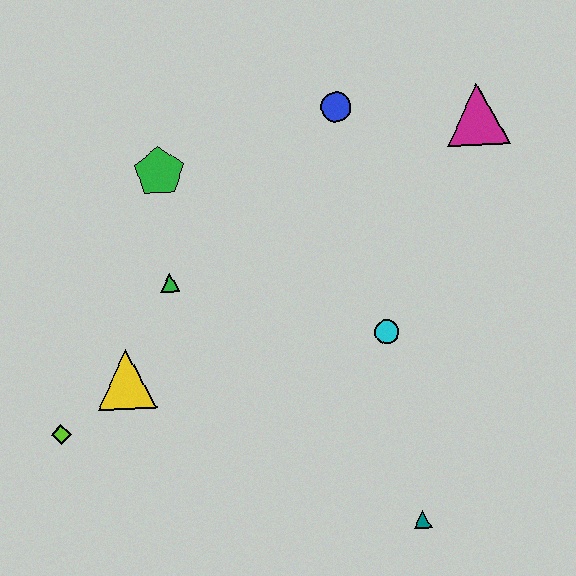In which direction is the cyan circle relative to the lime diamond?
The cyan circle is to the right of the lime diamond.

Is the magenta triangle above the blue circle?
No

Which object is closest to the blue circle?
The magenta triangle is closest to the blue circle.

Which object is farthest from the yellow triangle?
The magenta triangle is farthest from the yellow triangle.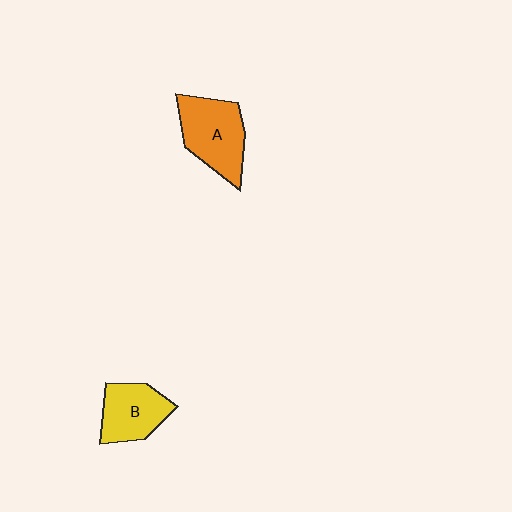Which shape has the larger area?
Shape A (orange).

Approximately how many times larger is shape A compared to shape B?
Approximately 1.2 times.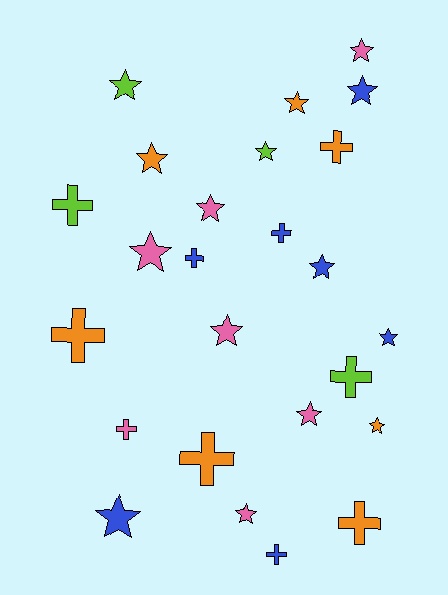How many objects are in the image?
There are 25 objects.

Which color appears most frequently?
Blue, with 7 objects.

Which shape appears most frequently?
Star, with 15 objects.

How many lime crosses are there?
There are 2 lime crosses.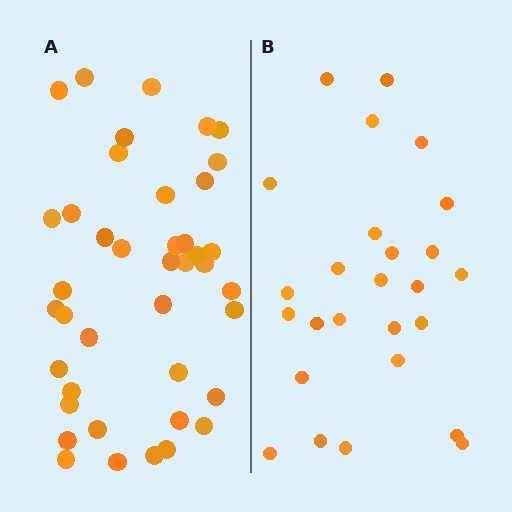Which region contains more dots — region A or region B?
Region A (the left region) has more dots.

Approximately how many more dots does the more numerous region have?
Region A has approximately 15 more dots than region B.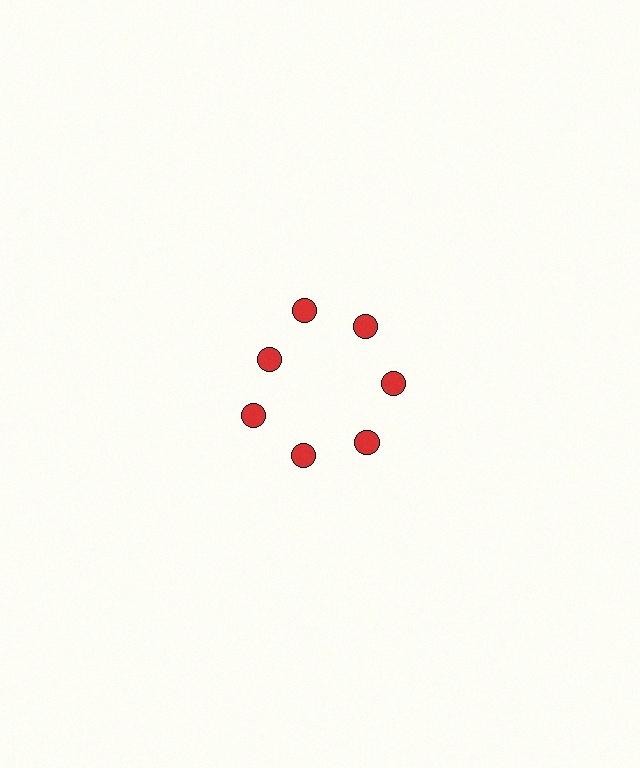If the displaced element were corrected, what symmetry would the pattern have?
It would have 7-fold rotational symmetry — the pattern would map onto itself every 51 degrees.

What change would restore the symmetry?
The symmetry would be restored by moving it outward, back onto the ring so that all 7 circles sit at equal angles and equal distance from the center.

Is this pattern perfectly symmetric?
No. The 7 red circles are arranged in a ring, but one element near the 10 o'clock position is pulled inward toward the center, breaking the 7-fold rotational symmetry.